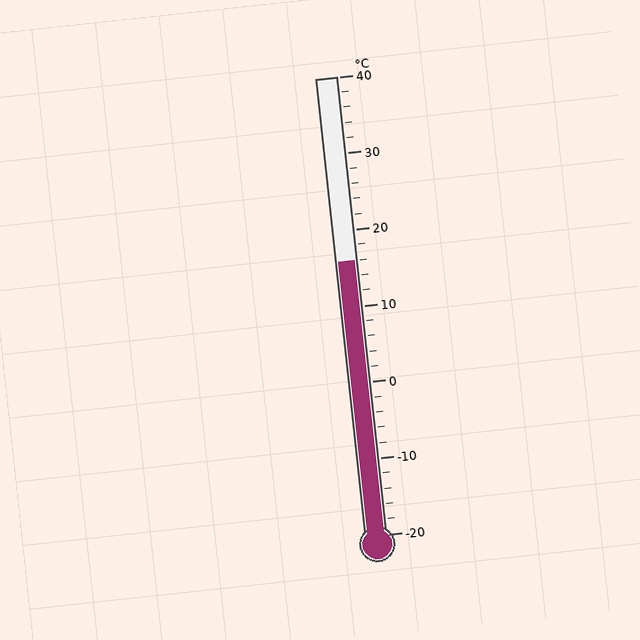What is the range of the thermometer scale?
The thermometer scale ranges from -20°C to 40°C.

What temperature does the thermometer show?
The thermometer shows approximately 16°C.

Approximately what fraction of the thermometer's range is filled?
The thermometer is filled to approximately 60% of its range.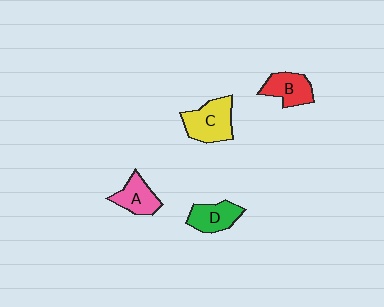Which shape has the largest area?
Shape C (yellow).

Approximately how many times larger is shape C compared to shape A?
Approximately 1.4 times.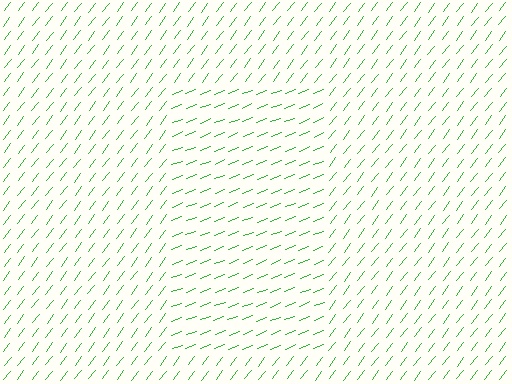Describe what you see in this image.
The image is filled with small green line segments. A rectangle region in the image has lines oriented differently from the surrounding lines, creating a visible texture boundary.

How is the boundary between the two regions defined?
The boundary is defined purely by a change in line orientation (approximately 31 degrees difference). All lines are the same color and thickness.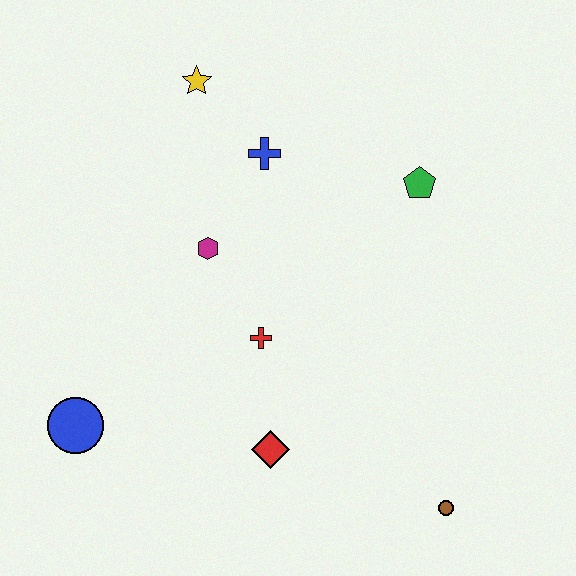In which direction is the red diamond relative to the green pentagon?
The red diamond is below the green pentagon.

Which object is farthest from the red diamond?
The yellow star is farthest from the red diamond.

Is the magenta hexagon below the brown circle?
No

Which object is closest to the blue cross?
The yellow star is closest to the blue cross.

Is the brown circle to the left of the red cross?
No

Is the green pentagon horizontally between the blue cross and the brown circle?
Yes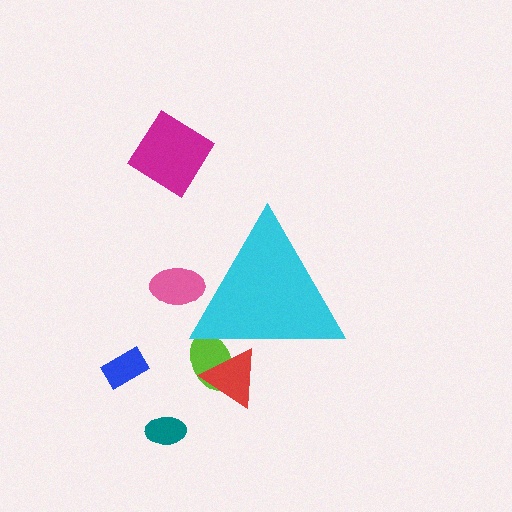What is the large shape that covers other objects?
A cyan triangle.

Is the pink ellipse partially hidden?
Yes, the pink ellipse is partially hidden behind the cyan triangle.